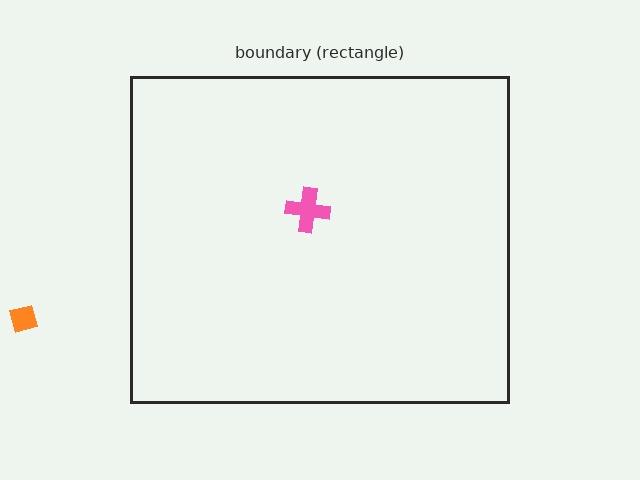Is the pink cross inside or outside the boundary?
Inside.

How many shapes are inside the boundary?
1 inside, 1 outside.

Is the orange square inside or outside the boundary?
Outside.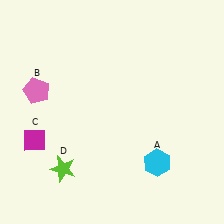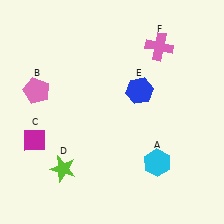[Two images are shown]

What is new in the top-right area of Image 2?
A blue hexagon (E) was added in the top-right area of Image 2.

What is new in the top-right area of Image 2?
A pink cross (F) was added in the top-right area of Image 2.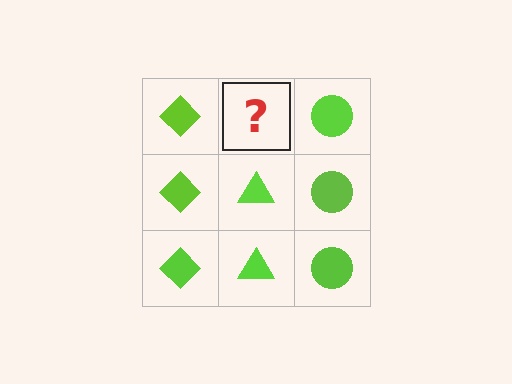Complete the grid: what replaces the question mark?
The question mark should be replaced with a lime triangle.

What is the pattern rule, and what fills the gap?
The rule is that each column has a consistent shape. The gap should be filled with a lime triangle.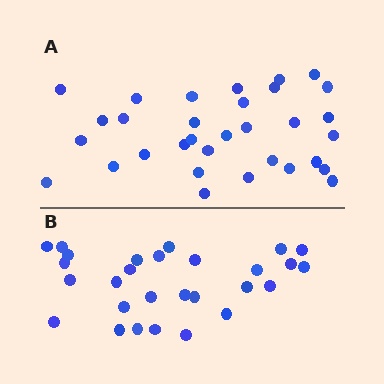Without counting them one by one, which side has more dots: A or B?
Region A (the top region) has more dots.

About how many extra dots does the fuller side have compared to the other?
Region A has about 4 more dots than region B.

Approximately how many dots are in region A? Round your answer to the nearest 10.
About 30 dots. (The exact count is 32, which rounds to 30.)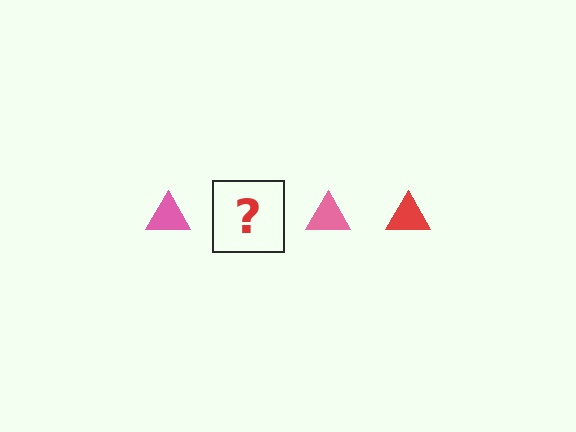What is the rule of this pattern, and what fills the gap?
The rule is that the pattern cycles through pink, red triangles. The gap should be filled with a red triangle.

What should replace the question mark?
The question mark should be replaced with a red triangle.